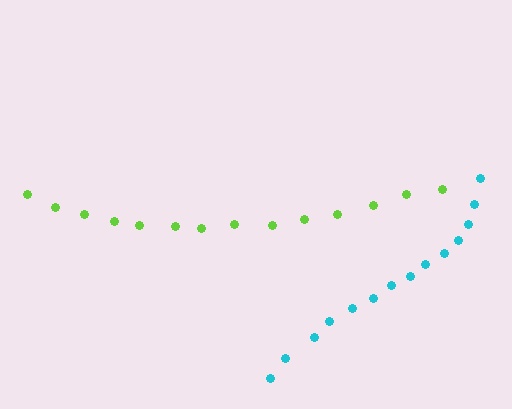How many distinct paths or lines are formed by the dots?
There are 2 distinct paths.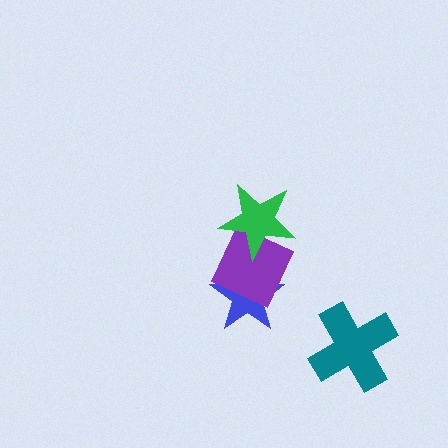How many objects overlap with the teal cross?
0 objects overlap with the teal cross.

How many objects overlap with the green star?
1 object overlaps with the green star.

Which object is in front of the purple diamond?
The green star is in front of the purple diamond.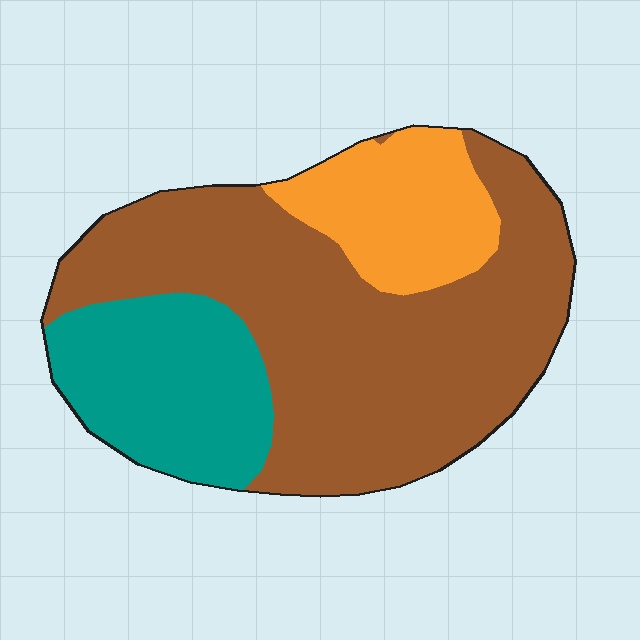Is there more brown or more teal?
Brown.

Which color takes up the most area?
Brown, at roughly 60%.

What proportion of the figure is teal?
Teal takes up about one quarter (1/4) of the figure.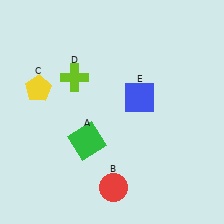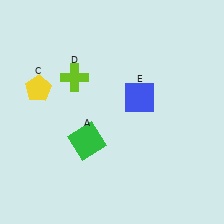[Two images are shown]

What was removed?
The red circle (B) was removed in Image 2.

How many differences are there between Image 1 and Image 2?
There is 1 difference between the two images.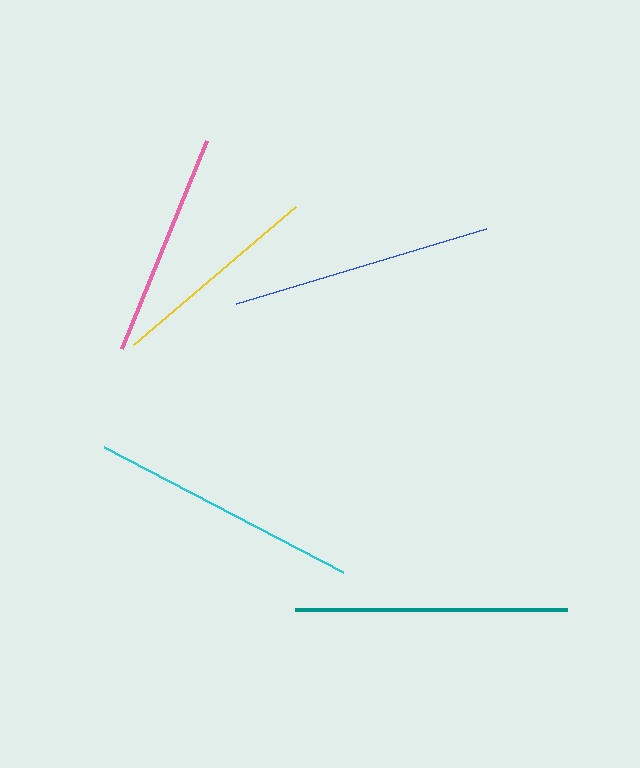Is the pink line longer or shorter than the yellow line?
The pink line is longer than the yellow line.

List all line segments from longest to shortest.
From longest to shortest: teal, cyan, blue, pink, yellow.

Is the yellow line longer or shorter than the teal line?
The teal line is longer than the yellow line.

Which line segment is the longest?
The teal line is the longest at approximately 272 pixels.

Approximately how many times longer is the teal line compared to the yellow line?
The teal line is approximately 1.3 times the length of the yellow line.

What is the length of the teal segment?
The teal segment is approximately 272 pixels long.